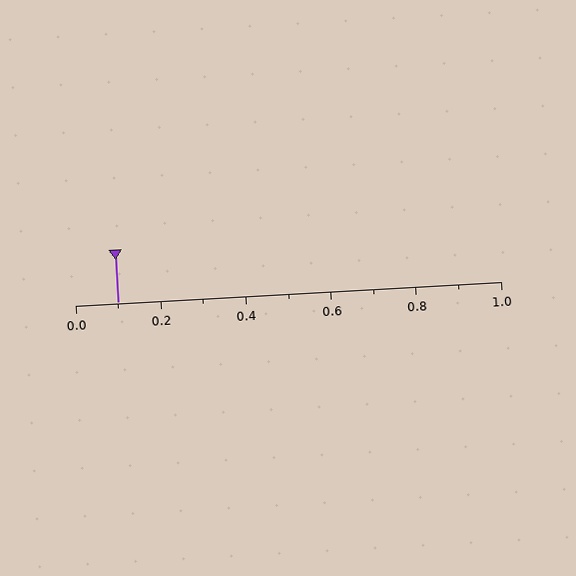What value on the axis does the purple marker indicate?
The marker indicates approximately 0.1.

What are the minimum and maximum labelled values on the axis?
The axis runs from 0.0 to 1.0.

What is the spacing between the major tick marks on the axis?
The major ticks are spaced 0.2 apart.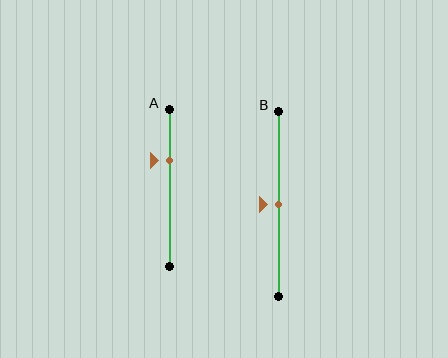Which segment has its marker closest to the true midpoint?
Segment B has its marker closest to the true midpoint.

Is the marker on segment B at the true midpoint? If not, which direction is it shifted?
Yes, the marker on segment B is at the true midpoint.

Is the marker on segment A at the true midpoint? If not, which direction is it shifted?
No, the marker on segment A is shifted upward by about 17% of the segment length.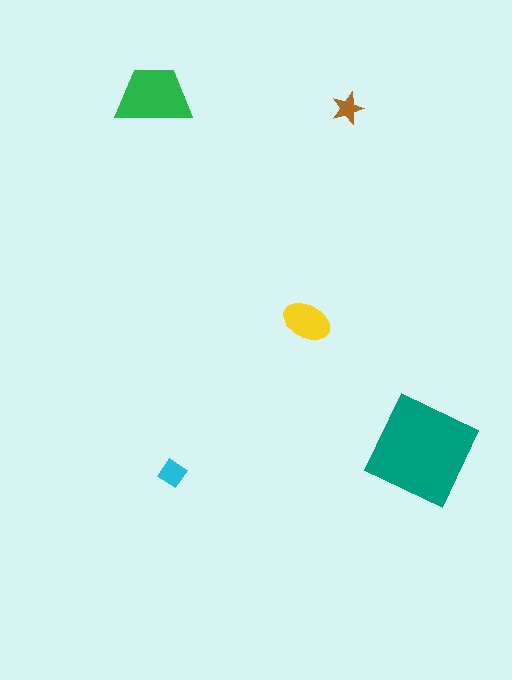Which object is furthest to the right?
The teal square is rightmost.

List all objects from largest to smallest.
The teal square, the green trapezoid, the yellow ellipse, the cyan diamond, the brown star.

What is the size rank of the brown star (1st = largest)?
5th.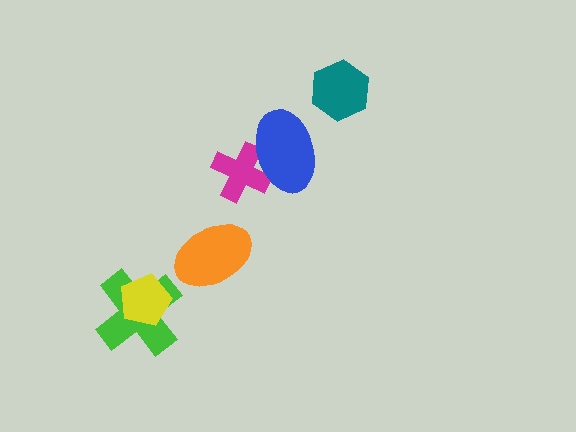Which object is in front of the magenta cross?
The blue ellipse is in front of the magenta cross.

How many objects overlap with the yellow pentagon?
1 object overlaps with the yellow pentagon.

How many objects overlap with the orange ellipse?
0 objects overlap with the orange ellipse.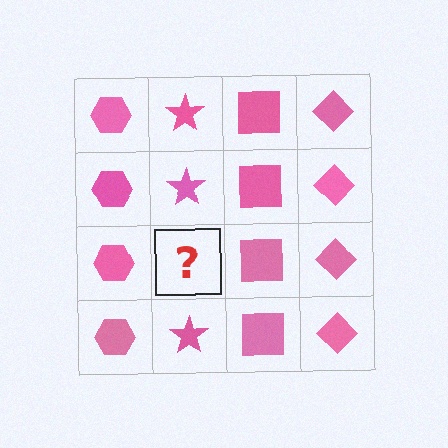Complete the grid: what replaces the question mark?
The question mark should be replaced with a pink star.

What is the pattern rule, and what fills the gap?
The rule is that each column has a consistent shape. The gap should be filled with a pink star.